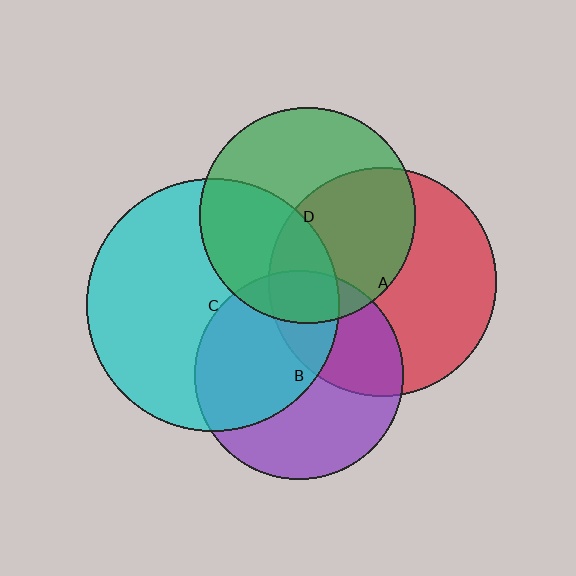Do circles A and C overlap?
Yes.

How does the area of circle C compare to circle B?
Approximately 1.5 times.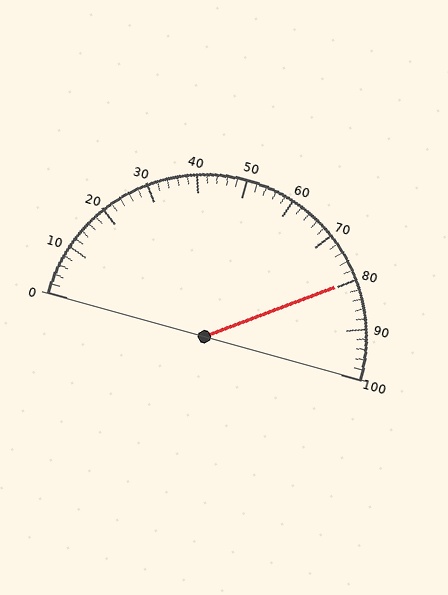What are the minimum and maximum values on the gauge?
The gauge ranges from 0 to 100.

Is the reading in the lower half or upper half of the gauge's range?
The reading is in the upper half of the range (0 to 100).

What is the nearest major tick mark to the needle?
The nearest major tick mark is 80.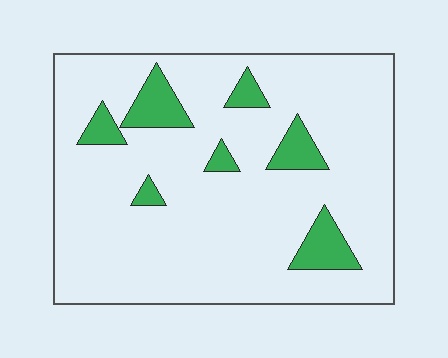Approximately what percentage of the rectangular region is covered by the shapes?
Approximately 10%.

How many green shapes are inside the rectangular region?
7.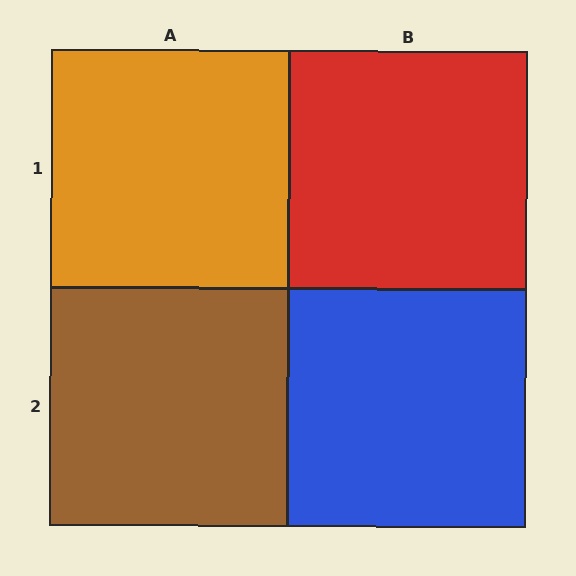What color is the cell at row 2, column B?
Blue.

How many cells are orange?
1 cell is orange.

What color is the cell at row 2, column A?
Brown.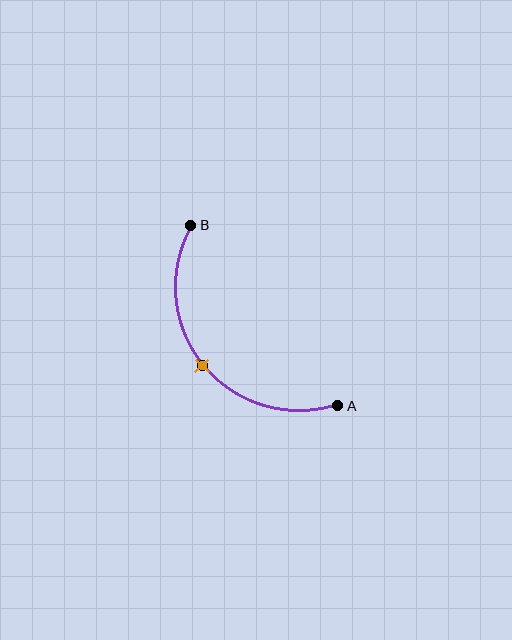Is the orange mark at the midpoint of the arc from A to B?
Yes. The orange mark lies on the arc at equal arc-length from both A and B — it is the arc midpoint.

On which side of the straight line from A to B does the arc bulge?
The arc bulges below and to the left of the straight line connecting A and B.